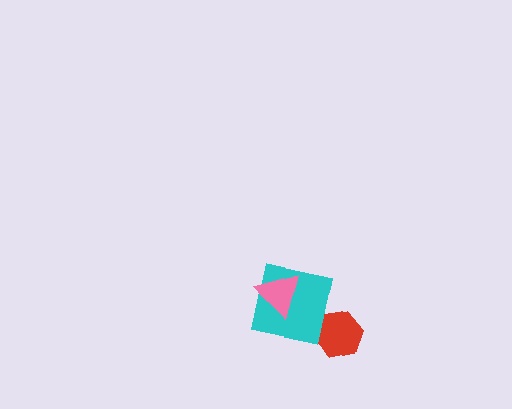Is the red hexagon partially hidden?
Yes, it is partially covered by another shape.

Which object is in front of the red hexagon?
The cyan square is in front of the red hexagon.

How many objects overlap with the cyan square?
2 objects overlap with the cyan square.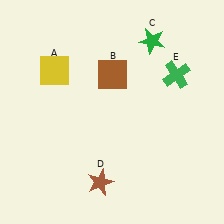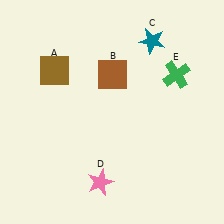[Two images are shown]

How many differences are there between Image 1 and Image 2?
There are 3 differences between the two images.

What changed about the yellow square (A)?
In Image 1, A is yellow. In Image 2, it changed to brown.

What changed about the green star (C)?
In Image 1, C is green. In Image 2, it changed to teal.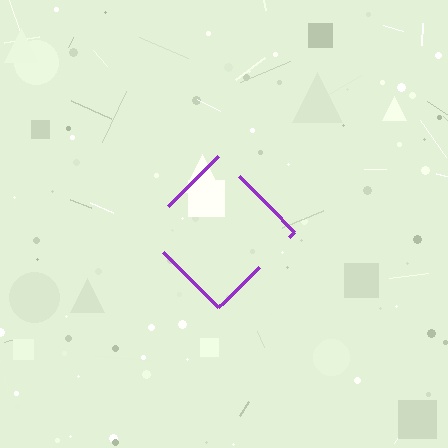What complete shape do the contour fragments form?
The contour fragments form a diamond.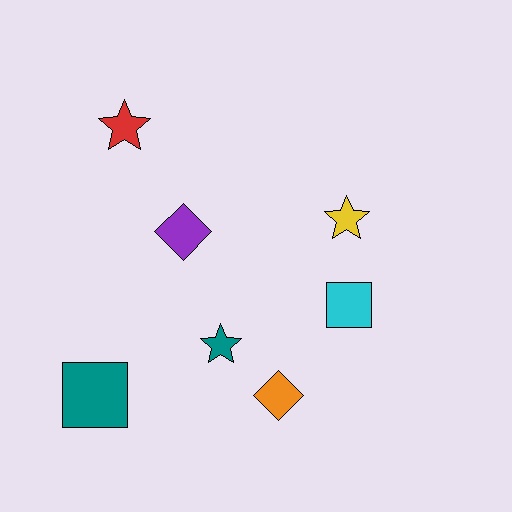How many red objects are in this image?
There is 1 red object.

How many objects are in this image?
There are 7 objects.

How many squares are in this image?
There are 2 squares.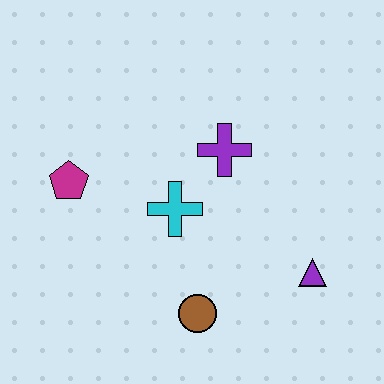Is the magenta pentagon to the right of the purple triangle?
No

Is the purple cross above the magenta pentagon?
Yes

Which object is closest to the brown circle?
The cyan cross is closest to the brown circle.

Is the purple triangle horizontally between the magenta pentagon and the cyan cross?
No